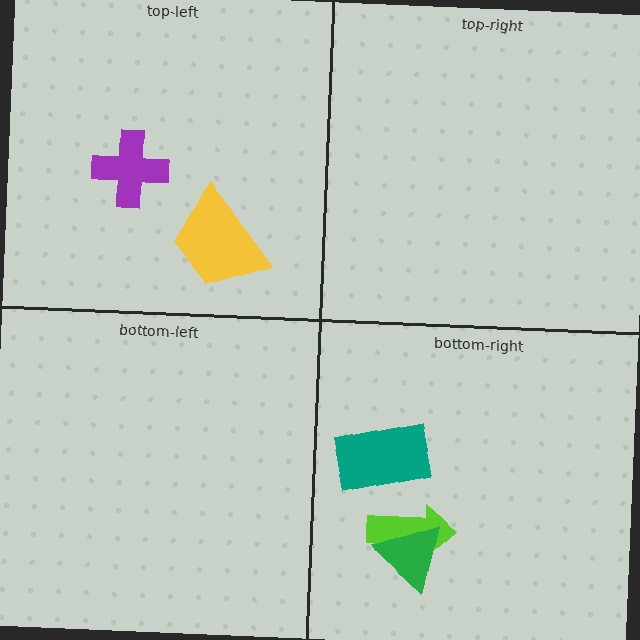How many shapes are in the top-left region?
2.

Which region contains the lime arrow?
The bottom-right region.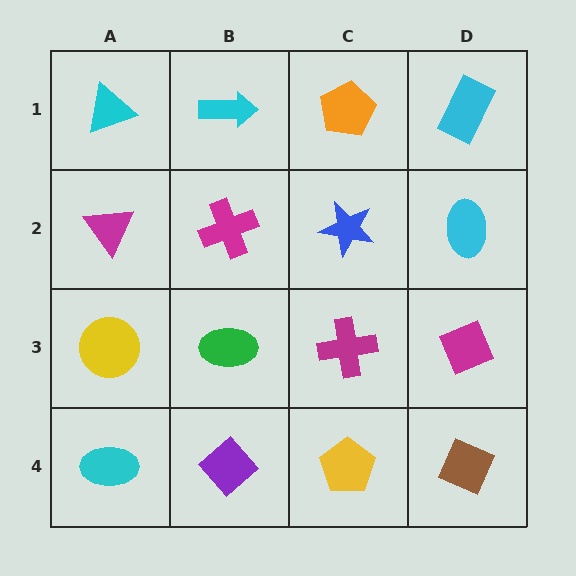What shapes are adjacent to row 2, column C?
An orange pentagon (row 1, column C), a magenta cross (row 3, column C), a magenta cross (row 2, column B), a cyan ellipse (row 2, column D).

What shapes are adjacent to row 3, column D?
A cyan ellipse (row 2, column D), a brown diamond (row 4, column D), a magenta cross (row 3, column C).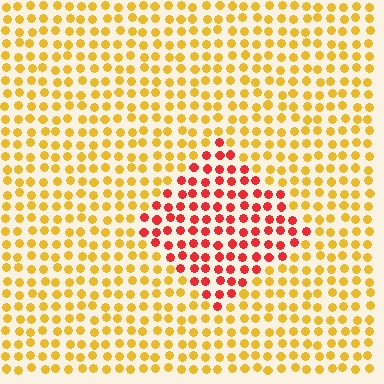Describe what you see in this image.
The image is filled with small yellow elements in a uniform arrangement. A diamond-shaped region is visible where the elements are tinted to a slightly different hue, forming a subtle color boundary.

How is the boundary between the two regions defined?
The boundary is defined purely by a slight shift in hue (about 49 degrees). Spacing, size, and orientation are identical on both sides.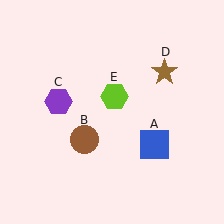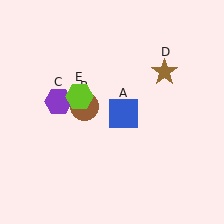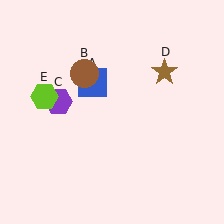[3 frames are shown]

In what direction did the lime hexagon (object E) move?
The lime hexagon (object E) moved left.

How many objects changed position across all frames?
3 objects changed position: blue square (object A), brown circle (object B), lime hexagon (object E).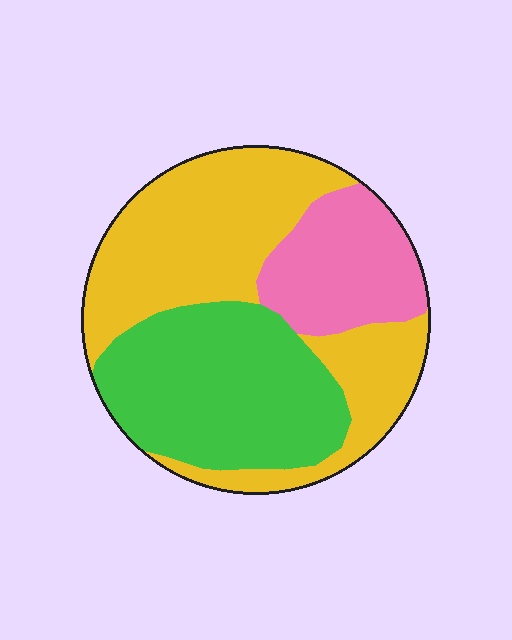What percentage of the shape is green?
Green covers 35% of the shape.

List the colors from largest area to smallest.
From largest to smallest: yellow, green, pink.